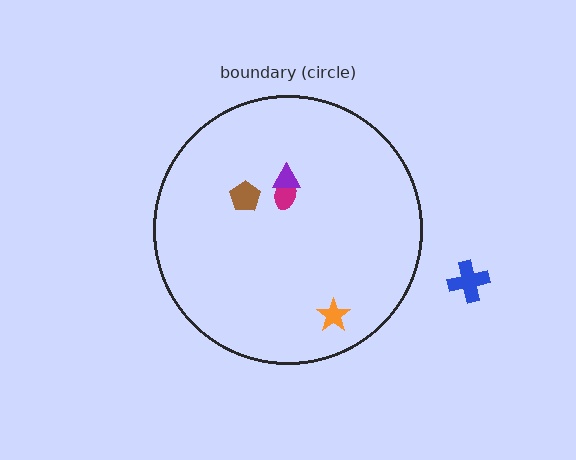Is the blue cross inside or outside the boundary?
Outside.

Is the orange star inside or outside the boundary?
Inside.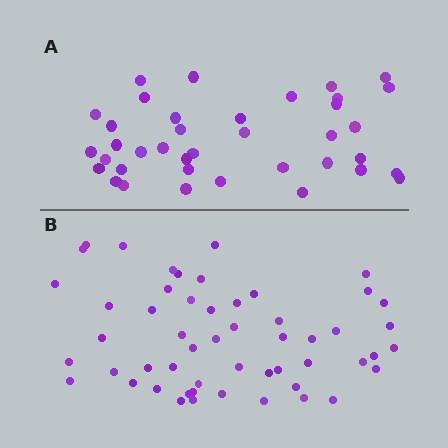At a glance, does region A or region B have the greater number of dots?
Region B (the bottom region) has more dots.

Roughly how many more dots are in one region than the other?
Region B has approximately 15 more dots than region A.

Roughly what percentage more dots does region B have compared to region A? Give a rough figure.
About 40% more.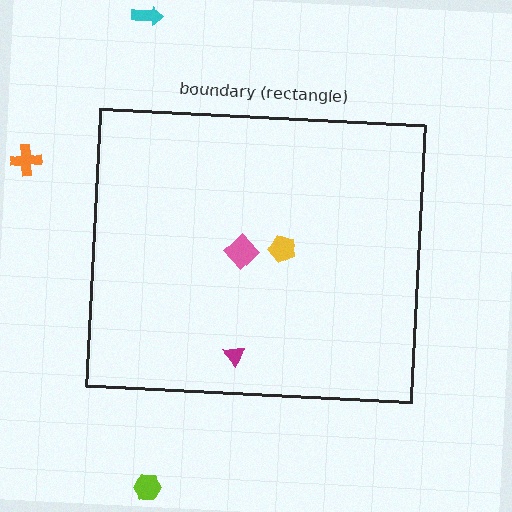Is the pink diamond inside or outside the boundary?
Inside.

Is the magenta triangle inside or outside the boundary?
Inside.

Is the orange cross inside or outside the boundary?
Outside.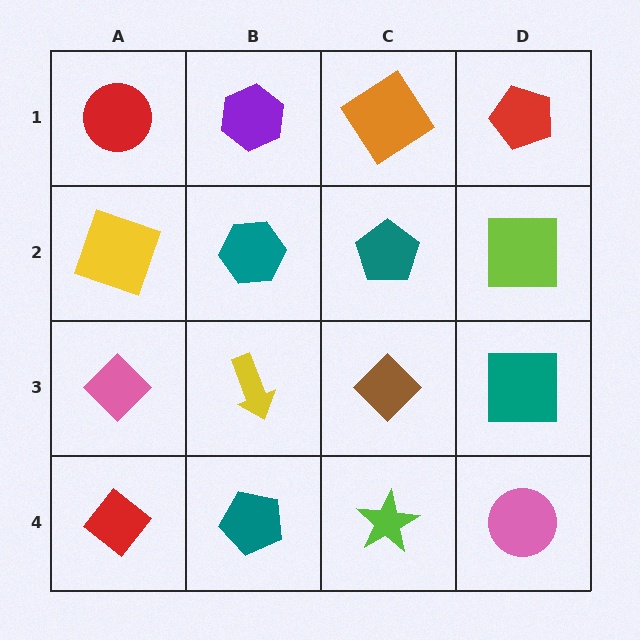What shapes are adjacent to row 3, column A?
A yellow square (row 2, column A), a red diamond (row 4, column A), a yellow arrow (row 3, column B).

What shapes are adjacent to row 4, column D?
A teal square (row 3, column D), a lime star (row 4, column C).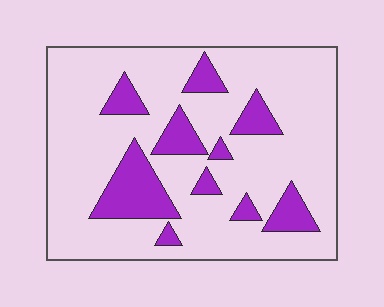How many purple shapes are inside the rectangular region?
10.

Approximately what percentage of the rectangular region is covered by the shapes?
Approximately 20%.